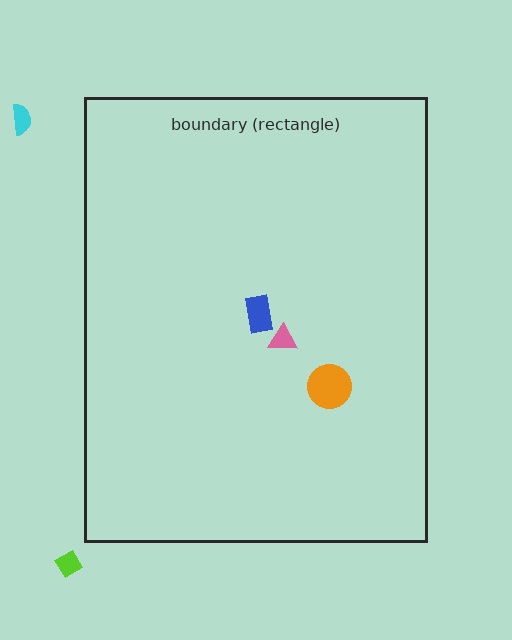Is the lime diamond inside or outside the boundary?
Outside.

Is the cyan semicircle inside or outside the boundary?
Outside.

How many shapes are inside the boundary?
3 inside, 2 outside.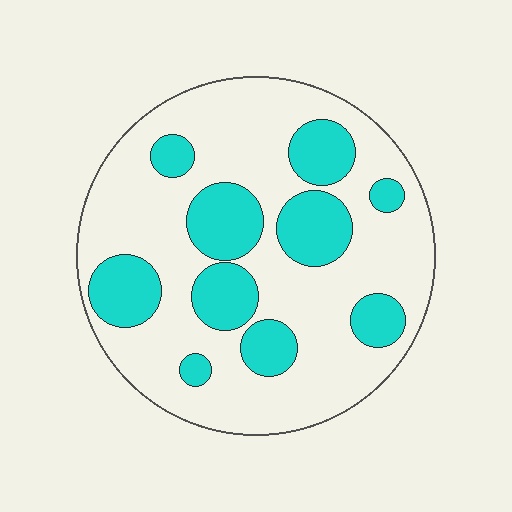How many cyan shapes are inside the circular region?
10.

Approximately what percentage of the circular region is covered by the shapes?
Approximately 30%.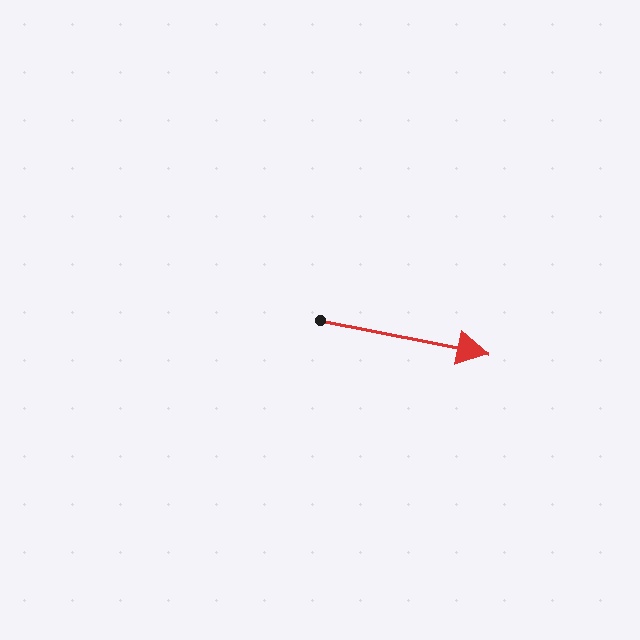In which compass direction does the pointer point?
East.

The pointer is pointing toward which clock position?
Roughly 3 o'clock.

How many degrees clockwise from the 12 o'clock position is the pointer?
Approximately 101 degrees.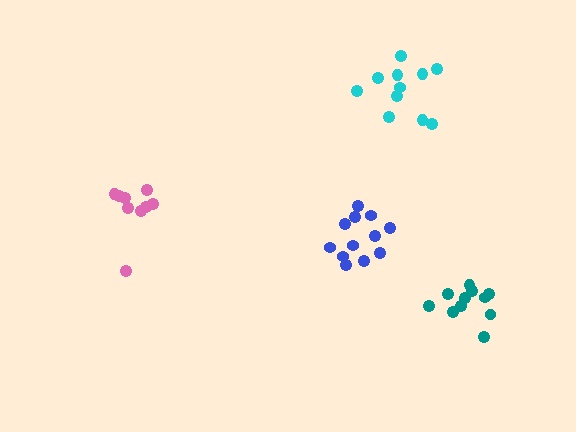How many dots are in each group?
Group 1: 12 dots, Group 2: 11 dots, Group 3: 9 dots, Group 4: 11 dots (43 total).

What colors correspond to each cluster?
The clusters are colored: blue, teal, pink, cyan.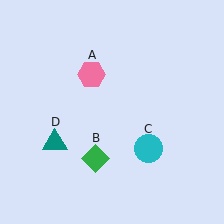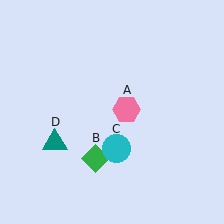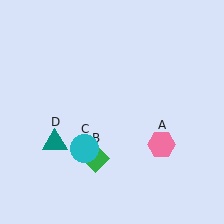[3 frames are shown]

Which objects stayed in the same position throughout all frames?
Green diamond (object B) and teal triangle (object D) remained stationary.